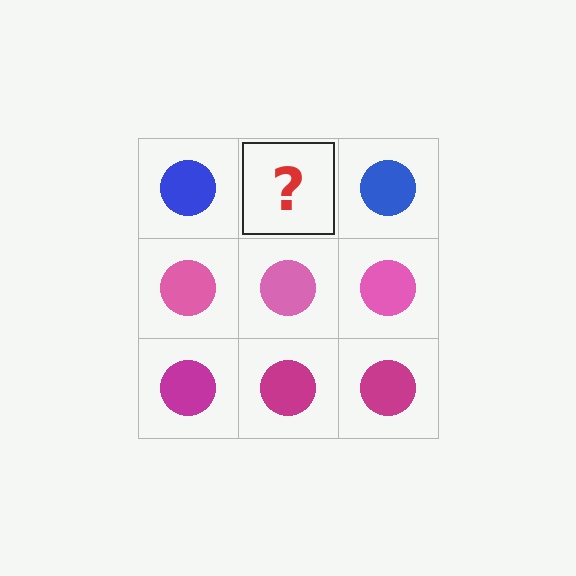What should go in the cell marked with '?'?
The missing cell should contain a blue circle.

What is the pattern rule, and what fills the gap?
The rule is that each row has a consistent color. The gap should be filled with a blue circle.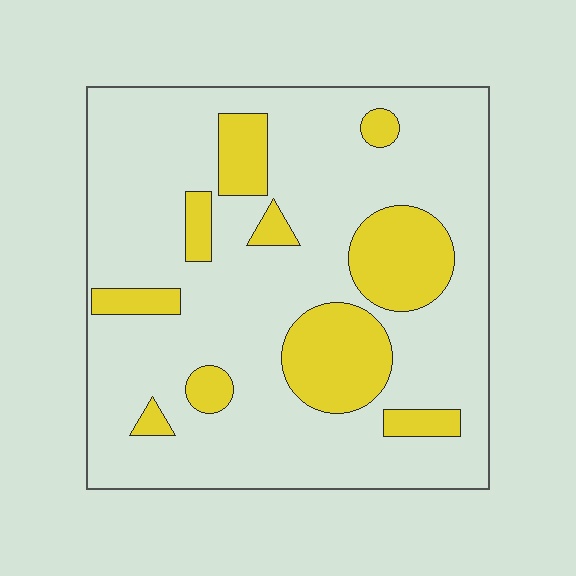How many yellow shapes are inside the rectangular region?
10.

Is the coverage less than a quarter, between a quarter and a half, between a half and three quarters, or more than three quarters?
Less than a quarter.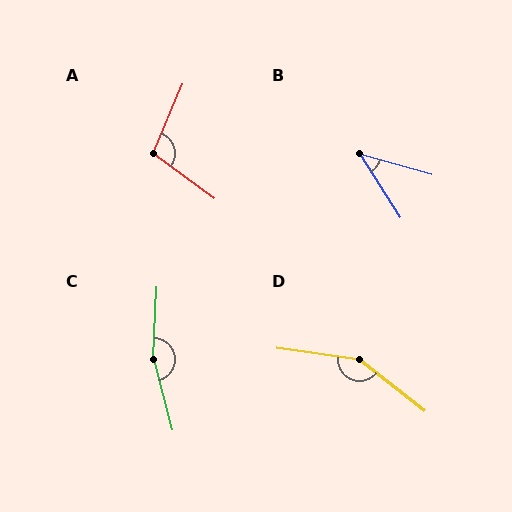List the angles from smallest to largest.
B (42°), A (104°), D (149°), C (162°).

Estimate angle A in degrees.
Approximately 104 degrees.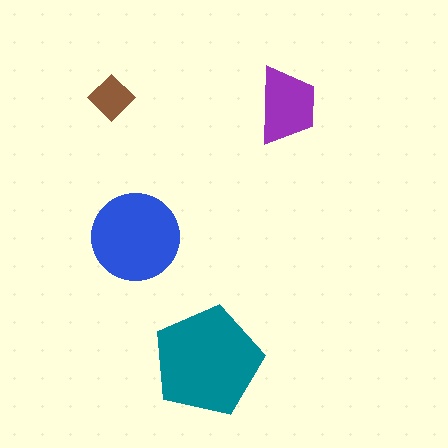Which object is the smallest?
The brown diamond.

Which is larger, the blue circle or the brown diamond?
The blue circle.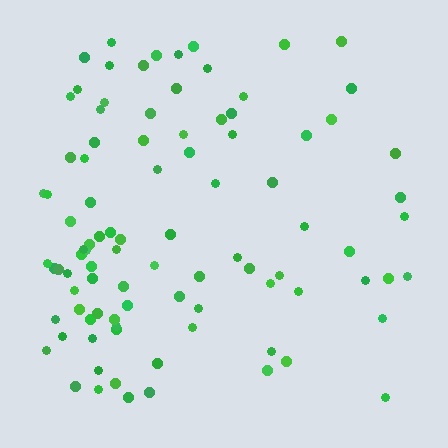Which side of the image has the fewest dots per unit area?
The right.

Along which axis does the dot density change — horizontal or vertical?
Horizontal.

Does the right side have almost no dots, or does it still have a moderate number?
Still a moderate number, just noticeably fewer than the left.